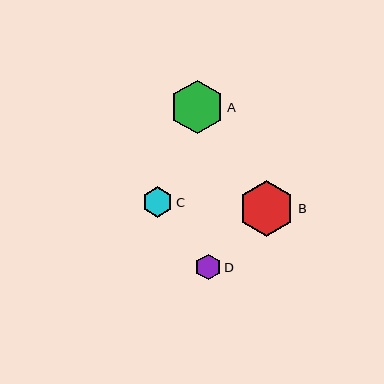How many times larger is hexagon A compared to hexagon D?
Hexagon A is approximately 2.1 times the size of hexagon D.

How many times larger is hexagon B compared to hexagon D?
Hexagon B is approximately 2.2 times the size of hexagon D.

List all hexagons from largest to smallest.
From largest to smallest: B, A, C, D.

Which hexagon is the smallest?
Hexagon D is the smallest with a size of approximately 26 pixels.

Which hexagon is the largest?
Hexagon B is the largest with a size of approximately 56 pixels.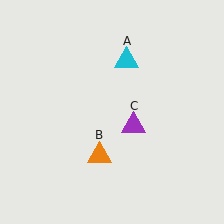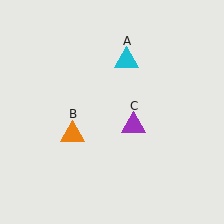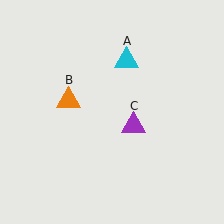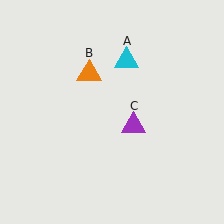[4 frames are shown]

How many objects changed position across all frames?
1 object changed position: orange triangle (object B).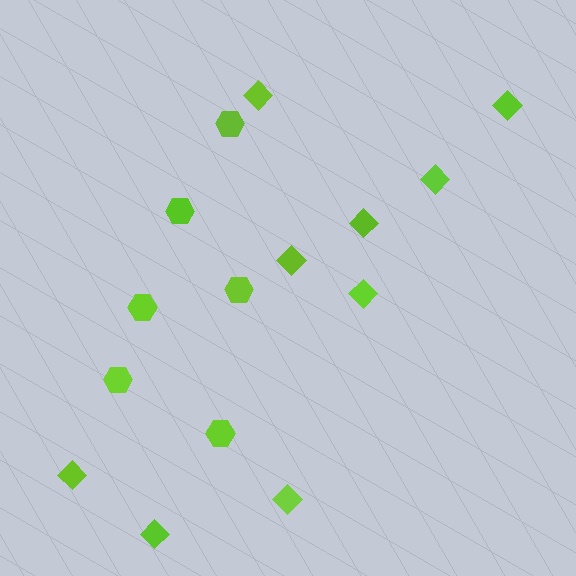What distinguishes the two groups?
There are 2 groups: one group of hexagons (6) and one group of diamonds (9).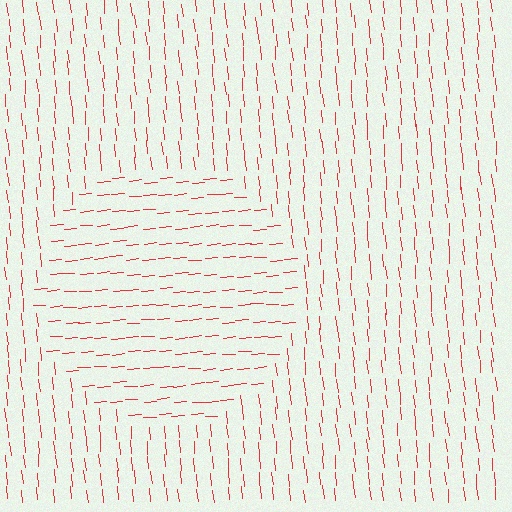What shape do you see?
I see a circle.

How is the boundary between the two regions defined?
The boundary is defined purely by a change in line orientation (approximately 90 degrees difference). All lines are the same color and thickness.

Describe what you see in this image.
The image is filled with small red line segments. A circle region in the image has lines oriented differently from the surrounding lines, creating a visible texture boundary.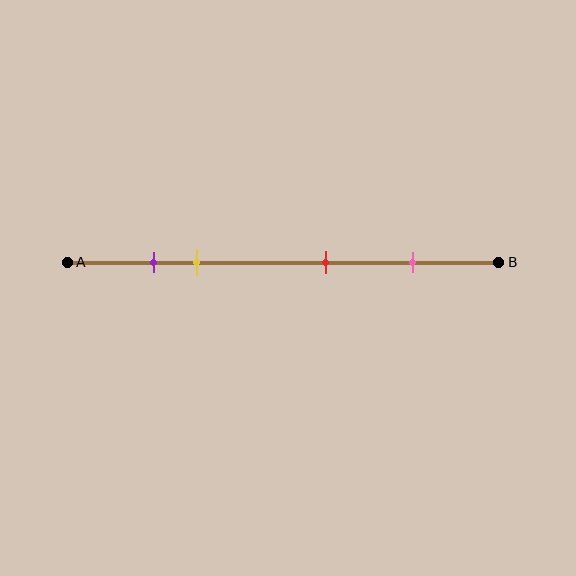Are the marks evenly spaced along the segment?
No, the marks are not evenly spaced.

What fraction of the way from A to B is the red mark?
The red mark is approximately 60% (0.6) of the way from A to B.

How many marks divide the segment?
There are 4 marks dividing the segment.